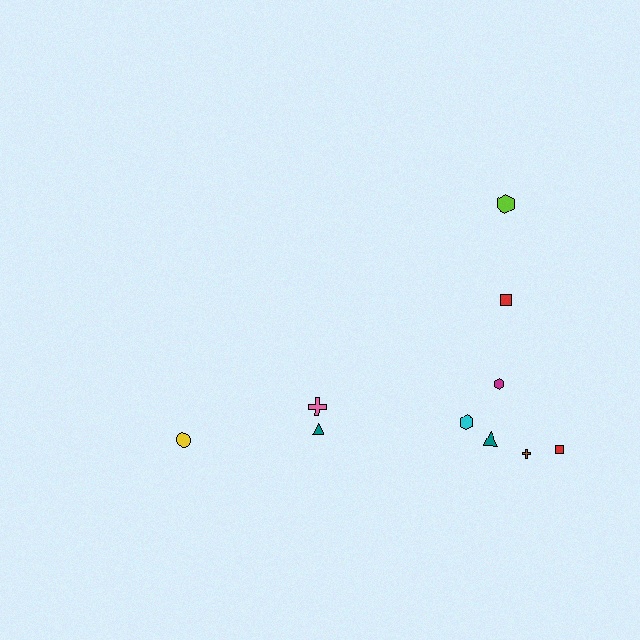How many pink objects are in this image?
There is 1 pink object.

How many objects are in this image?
There are 10 objects.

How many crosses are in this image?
There are 2 crosses.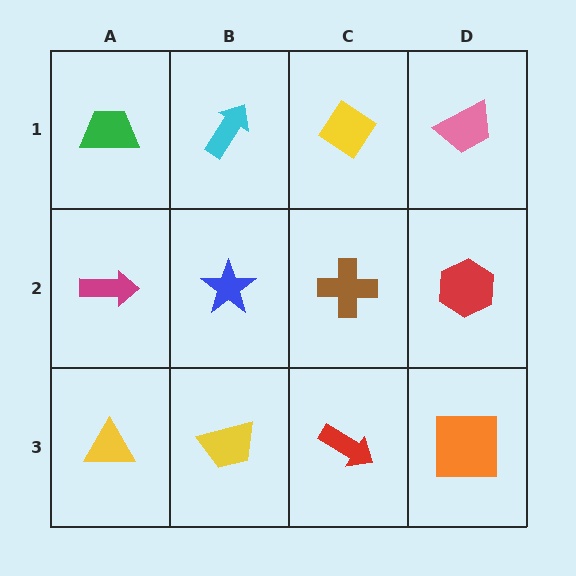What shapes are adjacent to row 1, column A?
A magenta arrow (row 2, column A), a cyan arrow (row 1, column B).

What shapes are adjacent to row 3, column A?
A magenta arrow (row 2, column A), a yellow trapezoid (row 3, column B).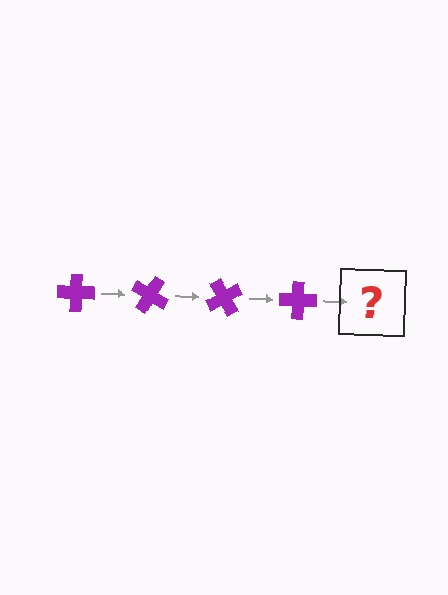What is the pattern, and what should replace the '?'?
The pattern is that the cross rotates 30 degrees each step. The '?' should be a purple cross rotated 120 degrees.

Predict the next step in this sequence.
The next step is a purple cross rotated 120 degrees.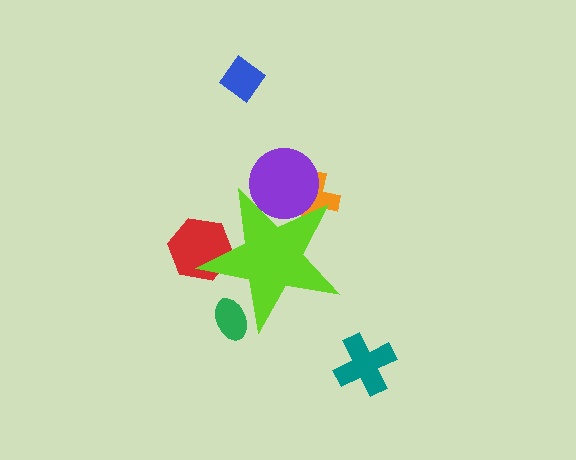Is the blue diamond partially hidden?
No, the blue diamond is fully visible.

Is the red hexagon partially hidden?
Yes, the red hexagon is partially hidden behind the lime star.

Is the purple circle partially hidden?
Yes, the purple circle is partially hidden behind the lime star.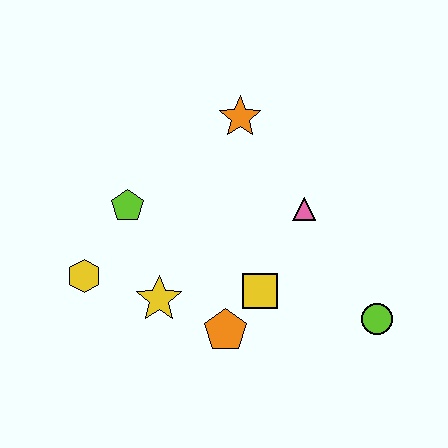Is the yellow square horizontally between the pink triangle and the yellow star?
Yes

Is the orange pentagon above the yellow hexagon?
No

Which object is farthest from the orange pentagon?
The orange star is farthest from the orange pentagon.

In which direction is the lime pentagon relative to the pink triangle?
The lime pentagon is to the left of the pink triangle.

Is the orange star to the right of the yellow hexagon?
Yes